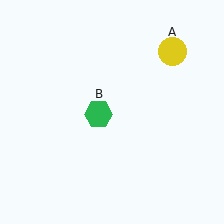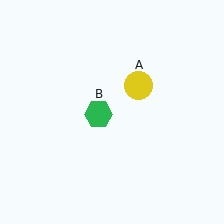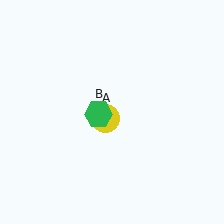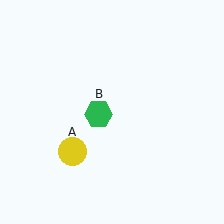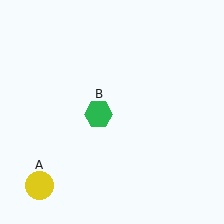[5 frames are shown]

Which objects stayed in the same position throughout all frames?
Green hexagon (object B) remained stationary.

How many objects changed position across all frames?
1 object changed position: yellow circle (object A).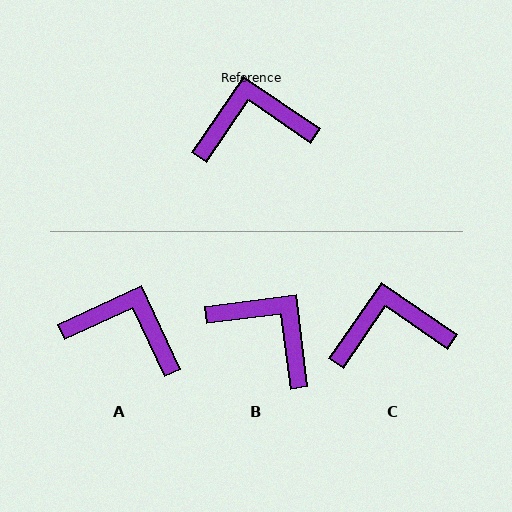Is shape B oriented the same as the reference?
No, it is off by about 49 degrees.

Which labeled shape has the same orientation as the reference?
C.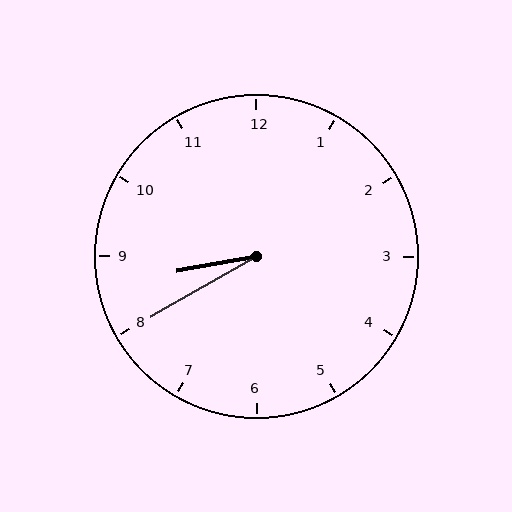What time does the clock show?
8:40.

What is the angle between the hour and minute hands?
Approximately 20 degrees.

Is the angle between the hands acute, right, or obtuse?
It is acute.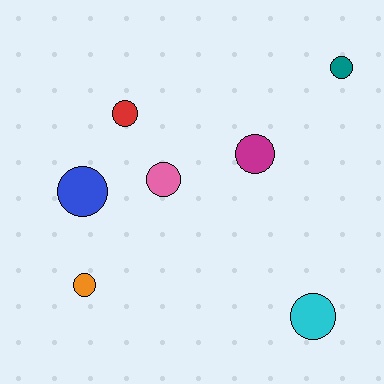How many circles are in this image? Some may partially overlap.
There are 7 circles.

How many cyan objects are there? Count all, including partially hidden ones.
There is 1 cyan object.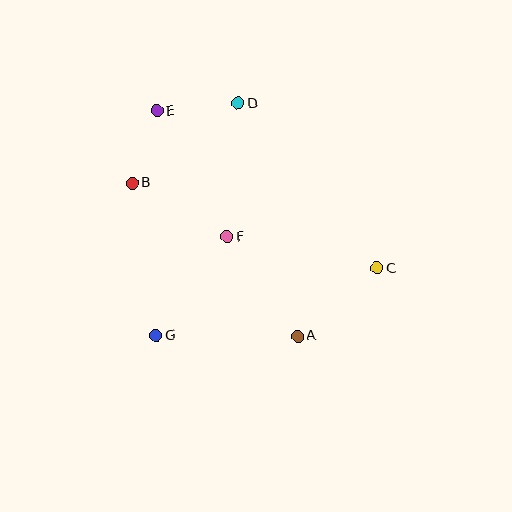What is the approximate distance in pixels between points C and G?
The distance between C and G is approximately 231 pixels.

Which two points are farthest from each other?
Points C and E are farthest from each other.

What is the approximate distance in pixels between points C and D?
The distance between C and D is approximately 216 pixels.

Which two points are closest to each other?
Points B and E are closest to each other.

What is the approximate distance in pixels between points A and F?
The distance between A and F is approximately 122 pixels.